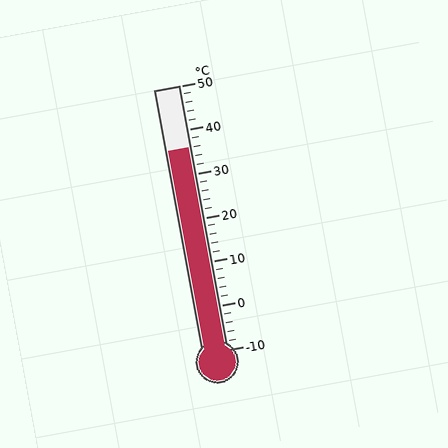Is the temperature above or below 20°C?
The temperature is above 20°C.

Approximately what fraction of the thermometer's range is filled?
The thermometer is filled to approximately 75% of its range.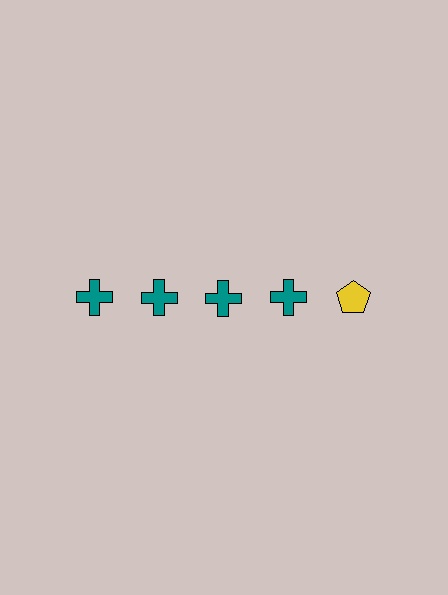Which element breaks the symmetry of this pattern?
The yellow pentagon in the top row, rightmost column breaks the symmetry. All other shapes are teal crosses.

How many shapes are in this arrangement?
There are 5 shapes arranged in a grid pattern.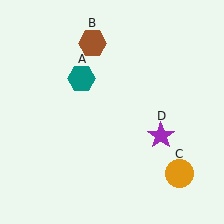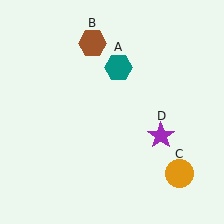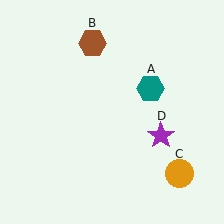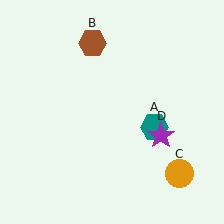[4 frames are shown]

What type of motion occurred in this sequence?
The teal hexagon (object A) rotated clockwise around the center of the scene.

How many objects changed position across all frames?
1 object changed position: teal hexagon (object A).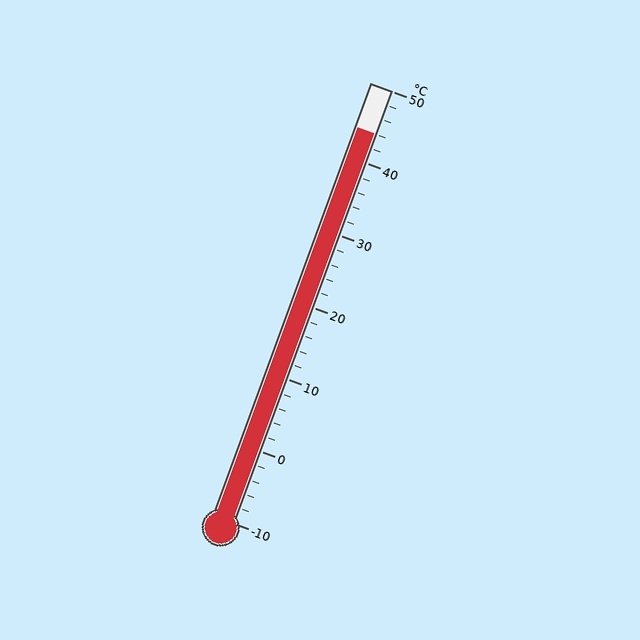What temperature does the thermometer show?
The thermometer shows approximately 44°C.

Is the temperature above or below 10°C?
The temperature is above 10°C.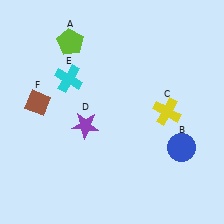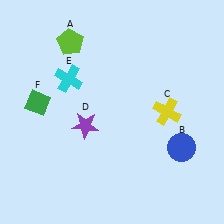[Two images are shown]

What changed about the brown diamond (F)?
In Image 1, F is brown. In Image 2, it changed to green.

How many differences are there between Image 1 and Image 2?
There is 1 difference between the two images.